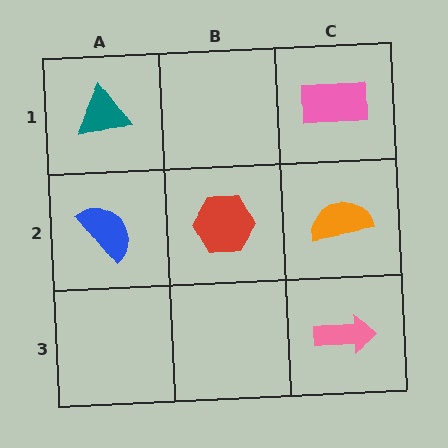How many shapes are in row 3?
1 shape.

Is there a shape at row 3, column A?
No, that cell is empty.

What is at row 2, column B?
A red hexagon.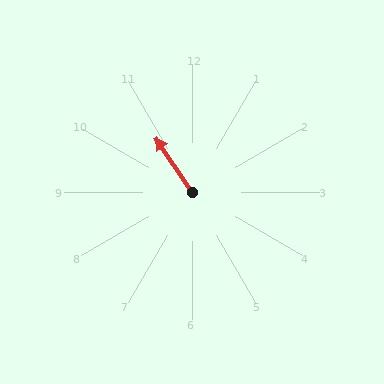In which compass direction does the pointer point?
Northwest.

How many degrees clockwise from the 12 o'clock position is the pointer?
Approximately 326 degrees.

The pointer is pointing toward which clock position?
Roughly 11 o'clock.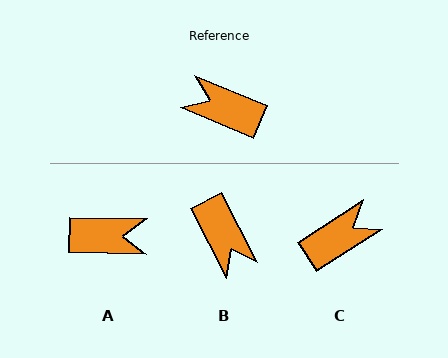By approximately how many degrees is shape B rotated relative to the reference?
Approximately 140 degrees counter-clockwise.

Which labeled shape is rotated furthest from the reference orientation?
A, about 158 degrees away.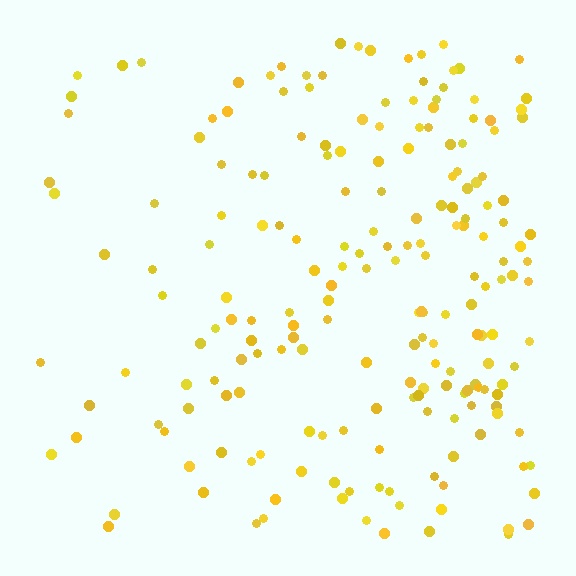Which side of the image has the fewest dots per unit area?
The left.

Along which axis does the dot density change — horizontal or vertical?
Horizontal.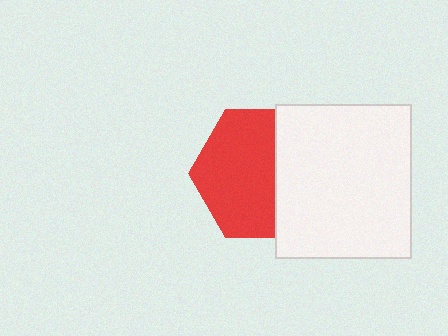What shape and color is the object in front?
The object in front is a white rectangle.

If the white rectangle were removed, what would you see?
You would see the complete red hexagon.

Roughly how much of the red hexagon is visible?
About half of it is visible (roughly 62%).